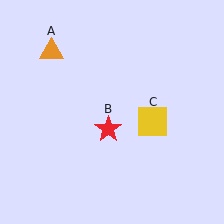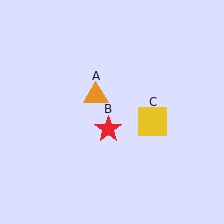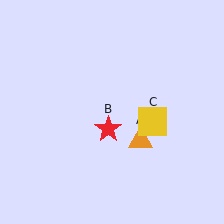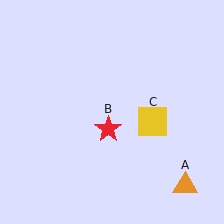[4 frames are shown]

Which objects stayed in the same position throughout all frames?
Red star (object B) and yellow square (object C) remained stationary.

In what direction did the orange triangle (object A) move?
The orange triangle (object A) moved down and to the right.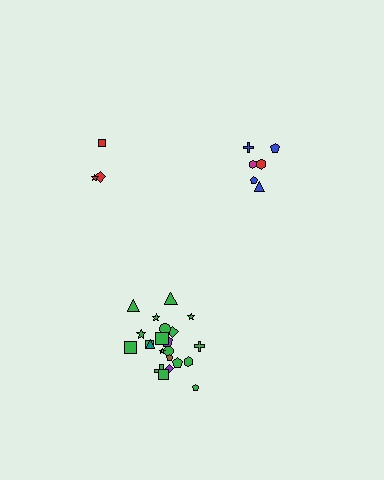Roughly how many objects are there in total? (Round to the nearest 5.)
Roughly 30 objects in total.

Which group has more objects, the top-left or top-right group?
The top-right group.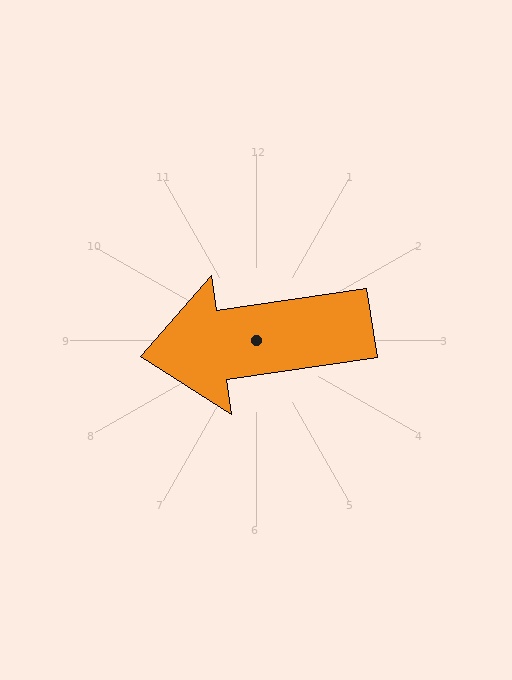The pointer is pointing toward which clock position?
Roughly 9 o'clock.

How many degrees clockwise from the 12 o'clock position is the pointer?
Approximately 262 degrees.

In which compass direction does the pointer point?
West.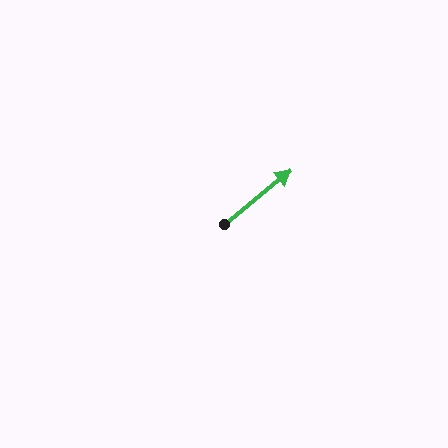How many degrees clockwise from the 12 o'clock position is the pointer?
Approximately 51 degrees.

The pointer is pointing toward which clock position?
Roughly 2 o'clock.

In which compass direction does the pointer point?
Northeast.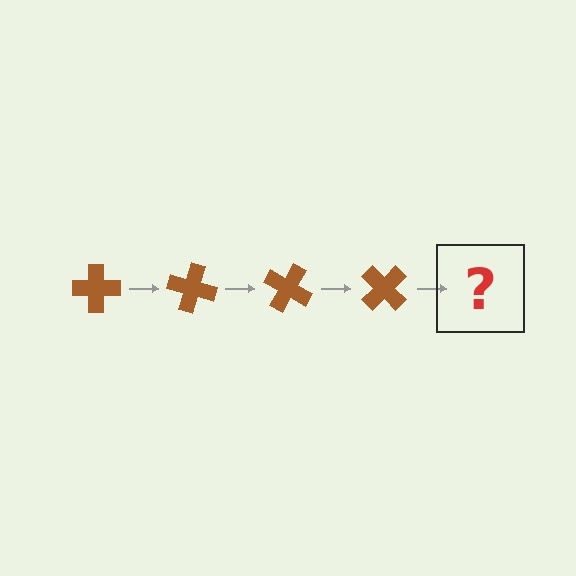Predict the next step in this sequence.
The next step is a brown cross rotated 60 degrees.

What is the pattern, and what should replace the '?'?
The pattern is that the cross rotates 15 degrees each step. The '?' should be a brown cross rotated 60 degrees.